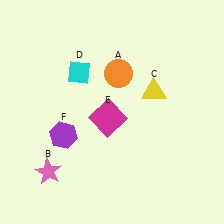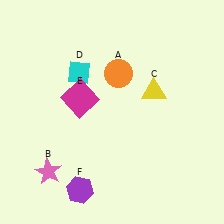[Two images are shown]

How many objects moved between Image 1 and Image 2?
2 objects moved between the two images.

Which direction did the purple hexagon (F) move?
The purple hexagon (F) moved down.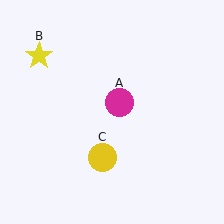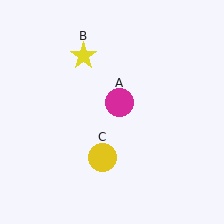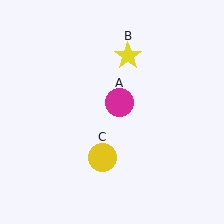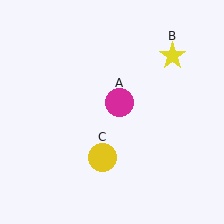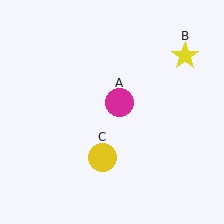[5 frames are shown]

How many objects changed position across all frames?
1 object changed position: yellow star (object B).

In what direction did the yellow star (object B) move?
The yellow star (object B) moved right.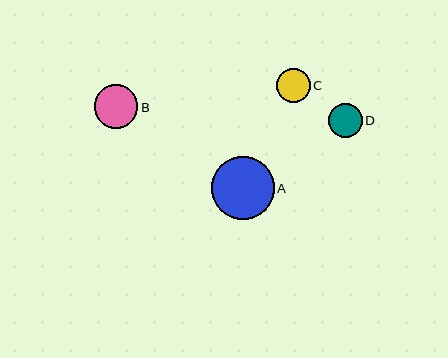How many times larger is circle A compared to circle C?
Circle A is approximately 1.9 times the size of circle C.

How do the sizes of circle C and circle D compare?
Circle C and circle D are approximately the same size.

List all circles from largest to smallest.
From largest to smallest: A, B, C, D.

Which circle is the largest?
Circle A is the largest with a size of approximately 63 pixels.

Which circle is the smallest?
Circle D is the smallest with a size of approximately 34 pixels.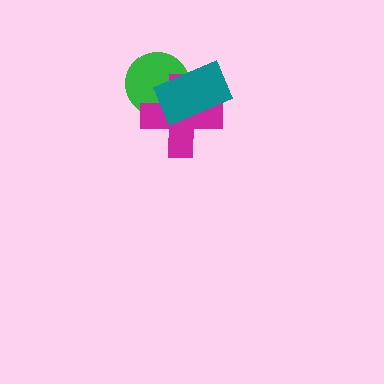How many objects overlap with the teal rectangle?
2 objects overlap with the teal rectangle.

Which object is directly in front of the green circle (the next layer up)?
The magenta cross is directly in front of the green circle.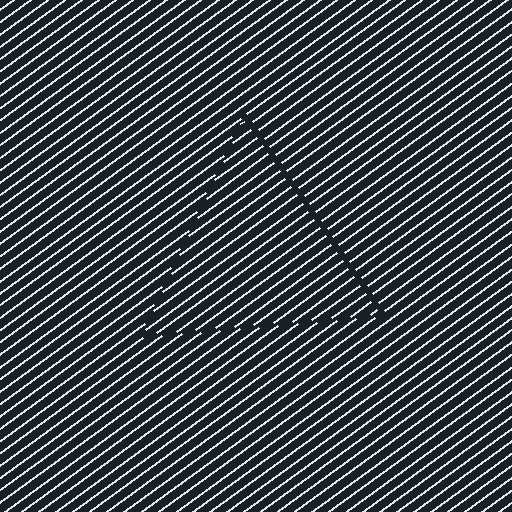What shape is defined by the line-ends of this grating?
An illusory triangle. The interior of the shape contains the same grating, shifted by half a period — the contour is defined by the phase discontinuity where line-ends from the inner and outer gratings abut.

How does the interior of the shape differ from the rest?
The interior of the shape contains the same grating, shifted by half a period — the contour is defined by the phase discontinuity where line-ends from the inner and outer gratings abut.